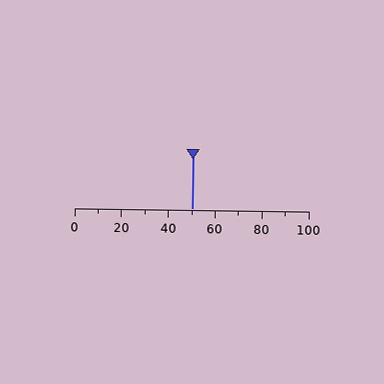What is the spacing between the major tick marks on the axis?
The major ticks are spaced 20 apart.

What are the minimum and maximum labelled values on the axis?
The axis runs from 0 to 100.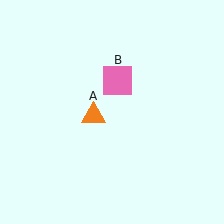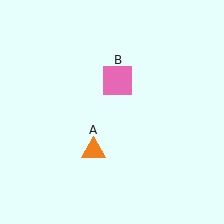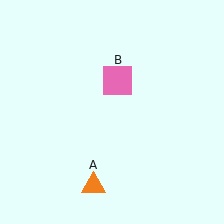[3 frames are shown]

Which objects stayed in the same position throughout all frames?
Pink square (object B) remained stationary.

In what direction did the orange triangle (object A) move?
The orange triangle (object A) moved down.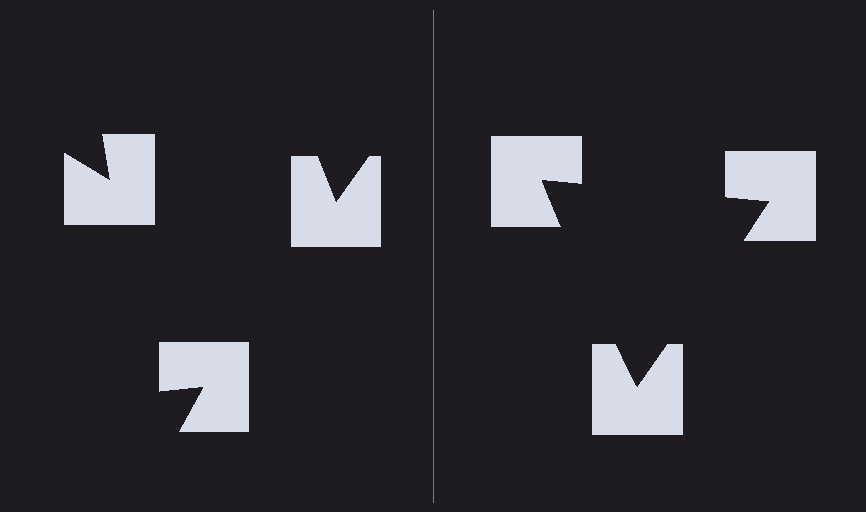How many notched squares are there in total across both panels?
6 — 3 on each side.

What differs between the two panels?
The notched squares are positioned identically on both sides; only the wedge orientations differ. On the right they align to a triangle; on the left they are misaligned.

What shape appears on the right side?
An illusory triangle.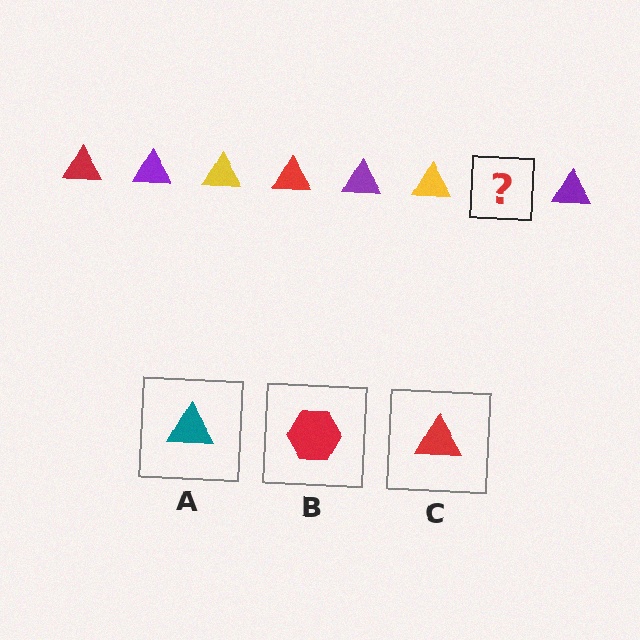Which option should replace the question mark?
Option C.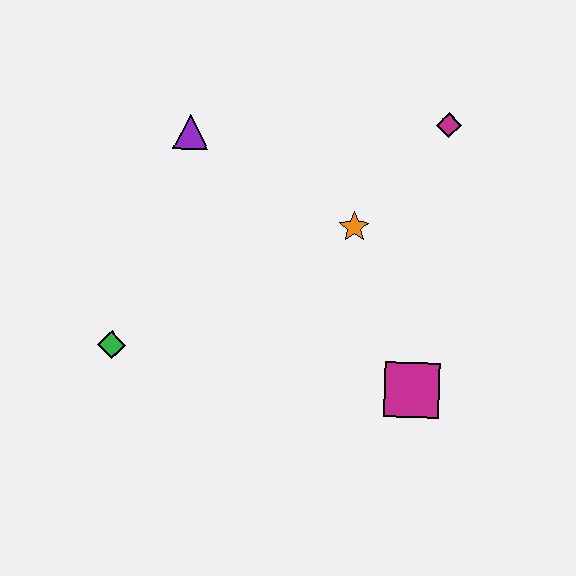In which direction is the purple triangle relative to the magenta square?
The purple triangle is above the magenta square.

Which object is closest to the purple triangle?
The orange star is closest to the purple triangle.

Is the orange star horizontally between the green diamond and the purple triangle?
No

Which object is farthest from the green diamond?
The magenta diamond is farthest from the green diamond.